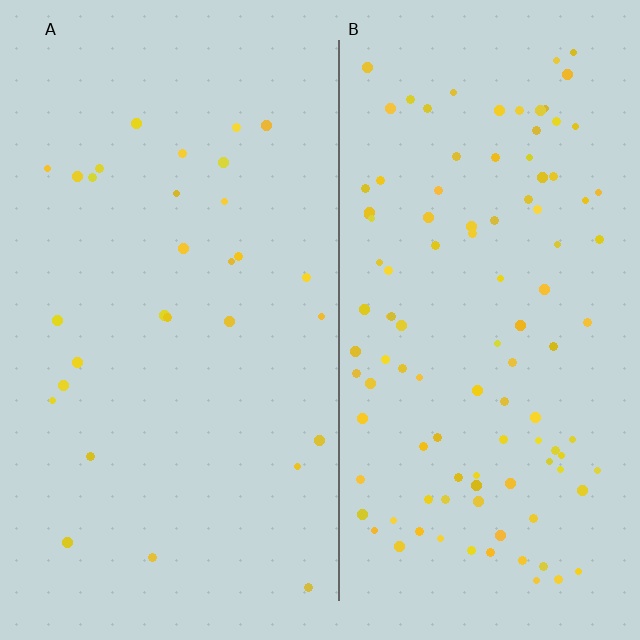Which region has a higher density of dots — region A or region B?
B (the right).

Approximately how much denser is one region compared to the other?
Approximately 3.7× — region B over region A.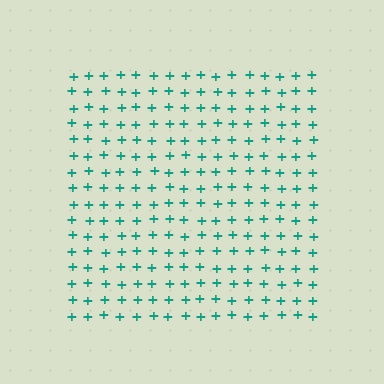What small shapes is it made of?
It is made of small plus signs.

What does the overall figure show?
The overall figure shows a square.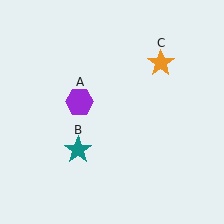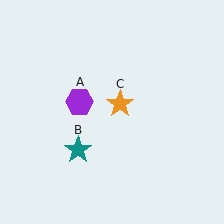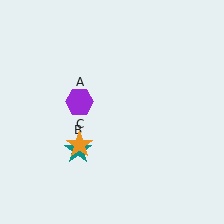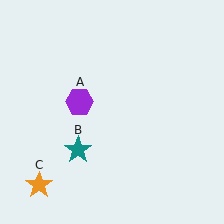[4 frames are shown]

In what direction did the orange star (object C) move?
The orange star (object C) moved down and to the left.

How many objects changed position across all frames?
1 object changed position: orange star (object C).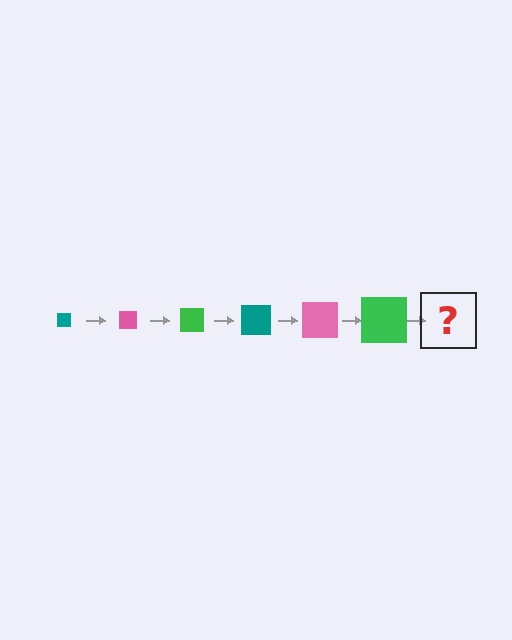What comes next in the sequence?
The next element should be a teal square, larger than the previous one.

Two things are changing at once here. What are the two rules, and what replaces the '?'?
The two rules are that the square grows larger each step and the color cycles through teal, pink, and green. The '?' should be a teal square, larger than the previous one.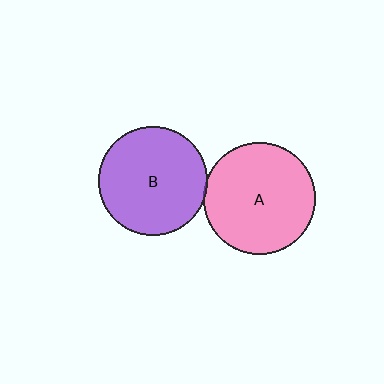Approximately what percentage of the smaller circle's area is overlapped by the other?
Approximately 5%.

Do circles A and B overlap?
Yes.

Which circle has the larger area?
Circle A (pink).